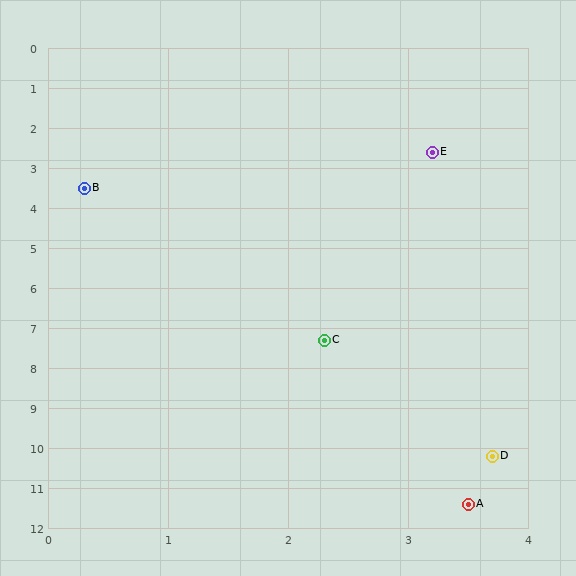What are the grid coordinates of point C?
Point C is at approximately (2.3, 7.3).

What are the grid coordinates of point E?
Point E is at approximately (3.2, 2.6).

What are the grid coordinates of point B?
Point B is at approximately (0.3, 3.5).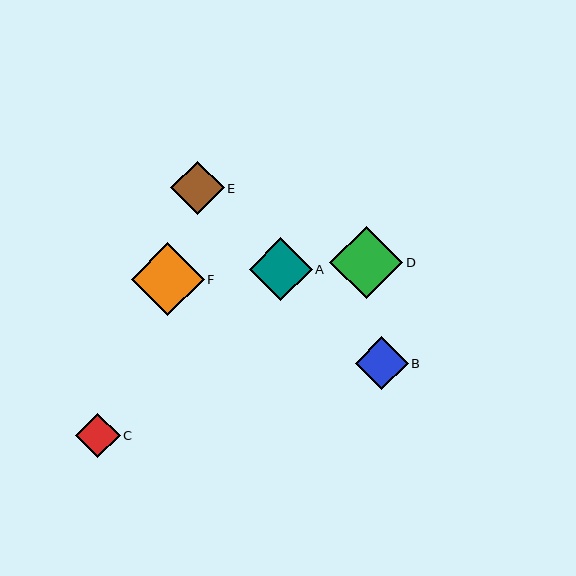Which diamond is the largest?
Diamond F is the largest with a size of approximately 73 pixels.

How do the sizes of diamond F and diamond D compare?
Diamond F and diamond D are approximately the same size.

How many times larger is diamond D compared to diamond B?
Diamond D is approximately 1.4 times the size of diamond B.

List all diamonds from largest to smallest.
From largest to smallest: F, D, A, E, B, C.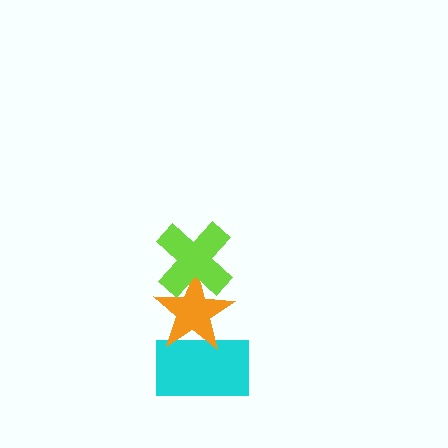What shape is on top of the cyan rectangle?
The orange star is on top of the cyan rectangle.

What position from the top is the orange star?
The orange star is 2nd from the top.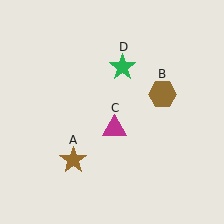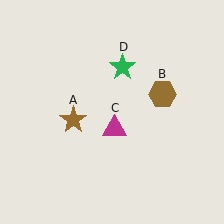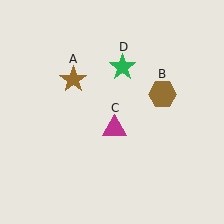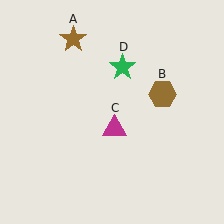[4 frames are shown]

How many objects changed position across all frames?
1 object changed position: brown star (object A).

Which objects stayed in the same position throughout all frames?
Brown hexagon (object B) and magenta triangle (object C) and green star (object D) remained stationary.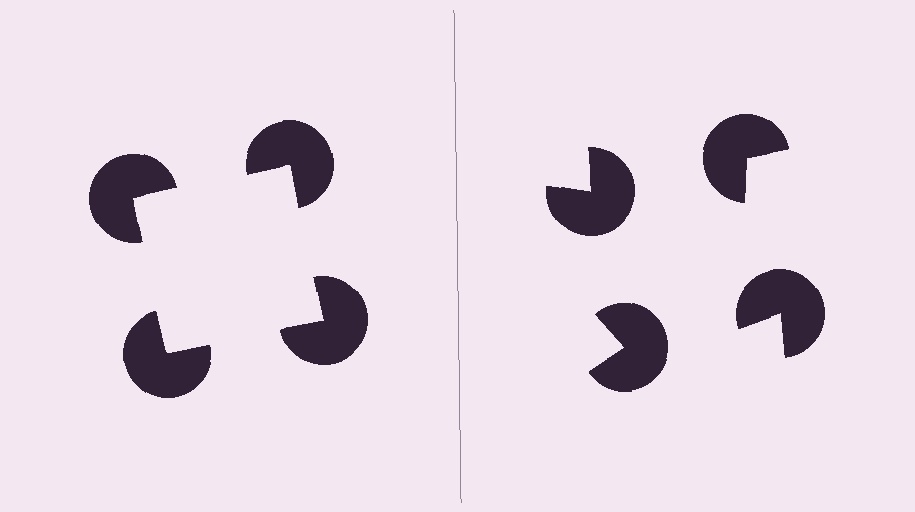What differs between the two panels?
The pac-man discs are positioned identically on both sides; only the wedge orientations differ. On the left they align to a square; on the right they are misaligned.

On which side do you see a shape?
An illusory square appears on the left side. On the right side the wedge cuts are rotated, so no coherent shape forms.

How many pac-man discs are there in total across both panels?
8 — 4 on each side.